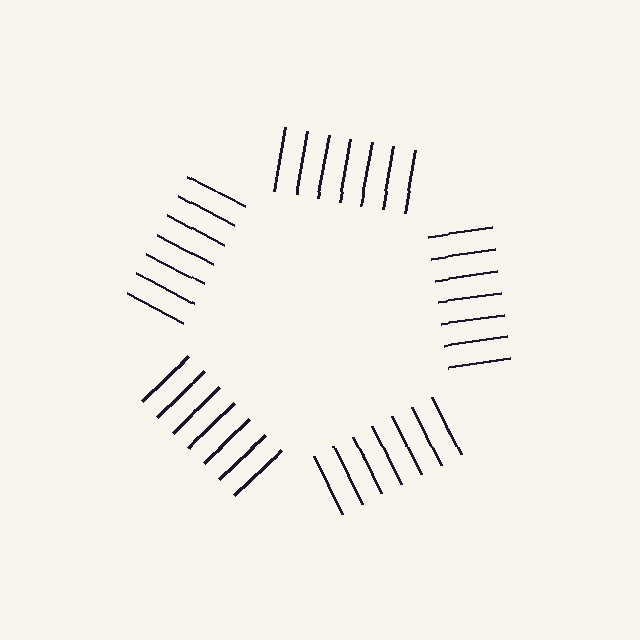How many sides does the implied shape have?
5 sides — the line-ends trace a pentagon.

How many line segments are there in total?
35 — 7 along each of the 5 edges.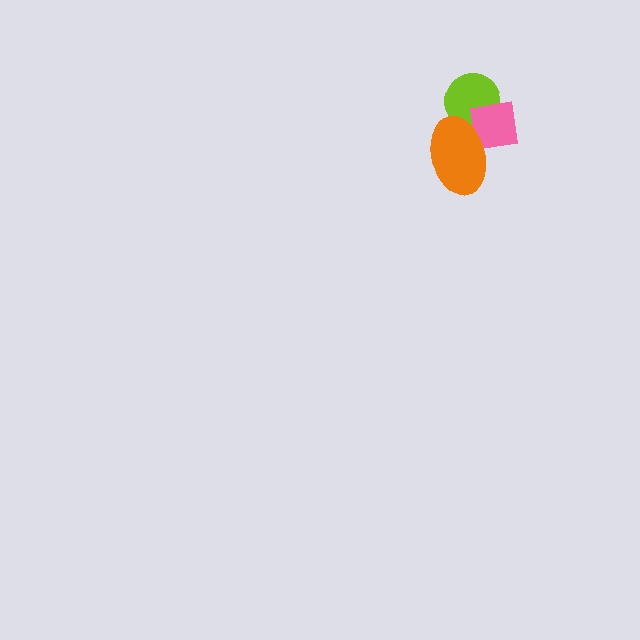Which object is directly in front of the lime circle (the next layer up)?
The pink square is directly in front of the lime circle.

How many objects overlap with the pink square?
2 objects overlap with the pink square.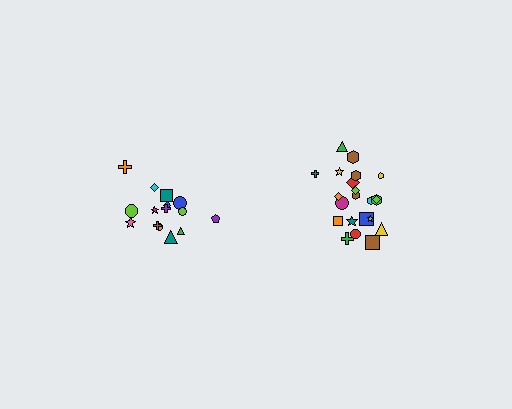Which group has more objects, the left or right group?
The right group.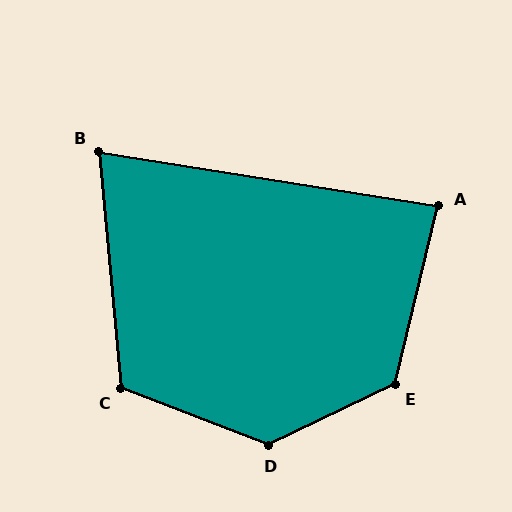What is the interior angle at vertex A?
Approximately 85 degrees (approximately right).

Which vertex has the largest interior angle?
D, at approximately 134 degrees.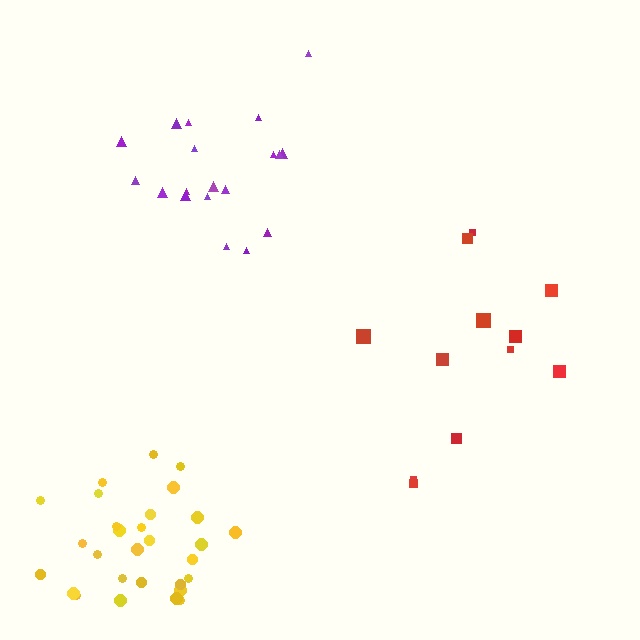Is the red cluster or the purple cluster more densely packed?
Purple.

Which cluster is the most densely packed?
Purple.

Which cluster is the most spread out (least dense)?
Red.